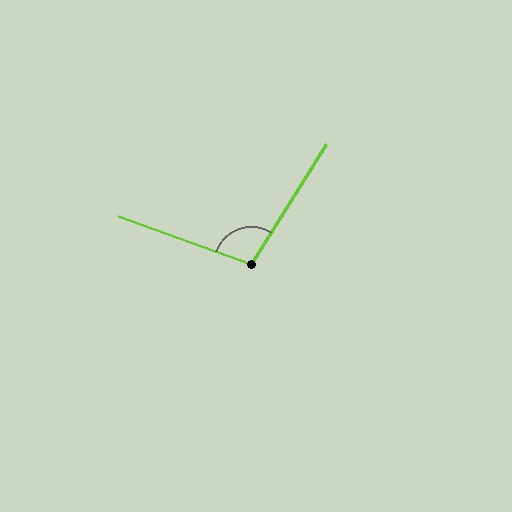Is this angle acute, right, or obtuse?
It is obtuse.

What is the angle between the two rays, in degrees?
Approximately 102 degrees.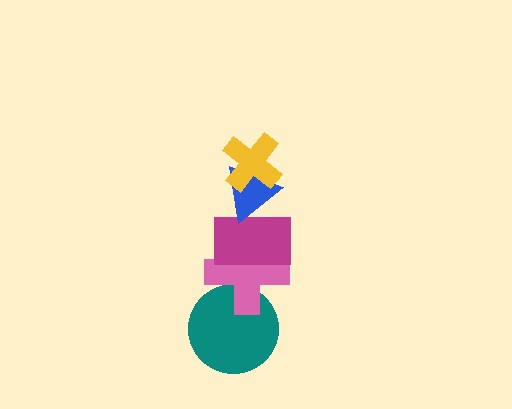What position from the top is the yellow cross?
The yellow cross is 1st from the top.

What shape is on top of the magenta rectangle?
The blue triangle is on top of the magenta rectangle.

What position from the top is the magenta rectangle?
The magenta rectangle is 3rd from the top.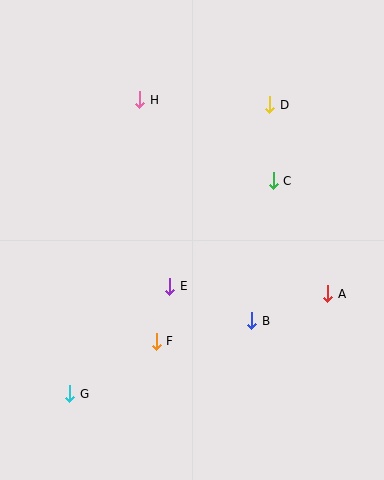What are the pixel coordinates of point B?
Point B is at (252, 321).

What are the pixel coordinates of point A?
Point A is at (328, 294).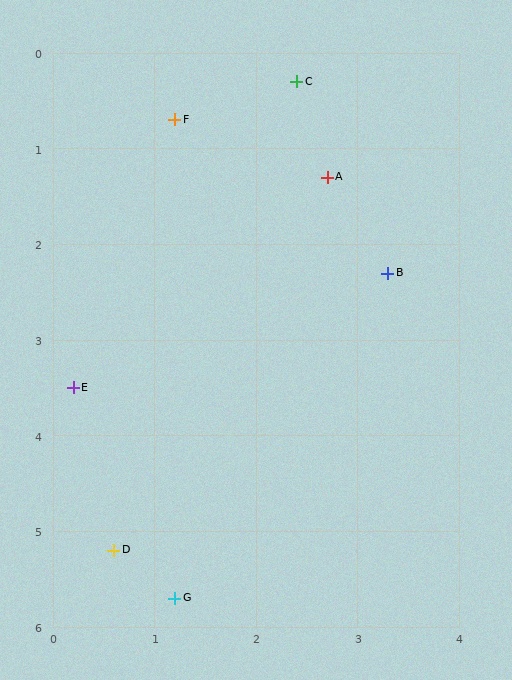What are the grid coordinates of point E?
Point E is at approximately (0.2, 3.5).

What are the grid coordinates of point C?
Point C is at approximately (2.4, 0.3).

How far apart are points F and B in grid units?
Points F and B are about 2.6 grid units apart.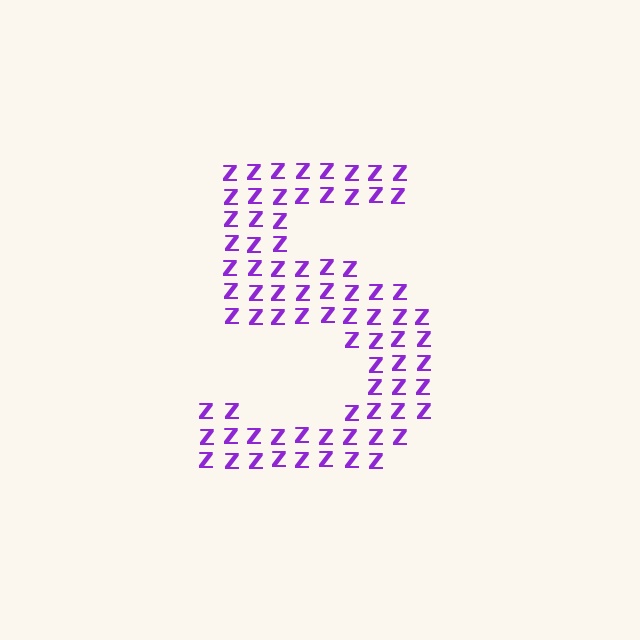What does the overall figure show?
The overall figure shows the digit 5.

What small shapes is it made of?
It is made of small letter Z's.